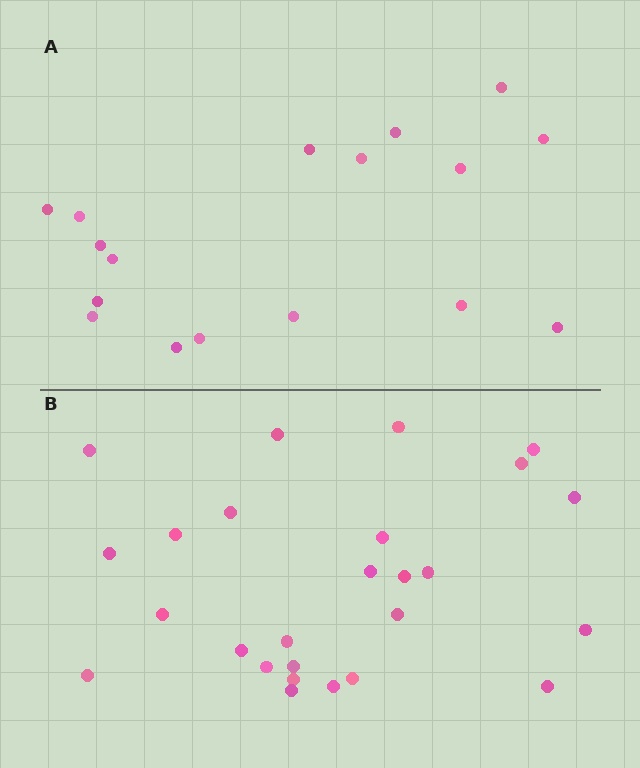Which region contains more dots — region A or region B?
Region B (the bottom region) has more dots.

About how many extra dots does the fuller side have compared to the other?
Region B has roughly 8 or so more dots than region A.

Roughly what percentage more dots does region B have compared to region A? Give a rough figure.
About 55% more.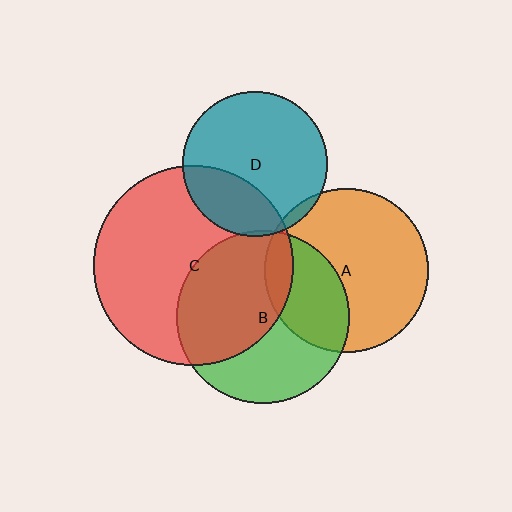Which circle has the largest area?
Circle C (red).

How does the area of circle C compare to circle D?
Approximately 1.9 times.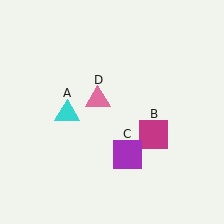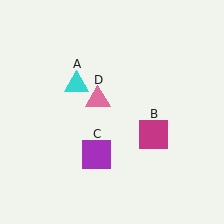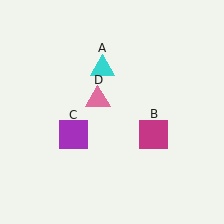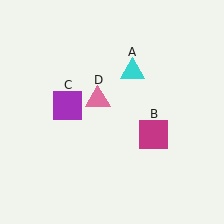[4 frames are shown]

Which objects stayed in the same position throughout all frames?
Magenta square (object B) and pink triangle (object D) remained stationary.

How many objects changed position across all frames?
2 objects changed position: cyan triangle (object A), purple square (object C).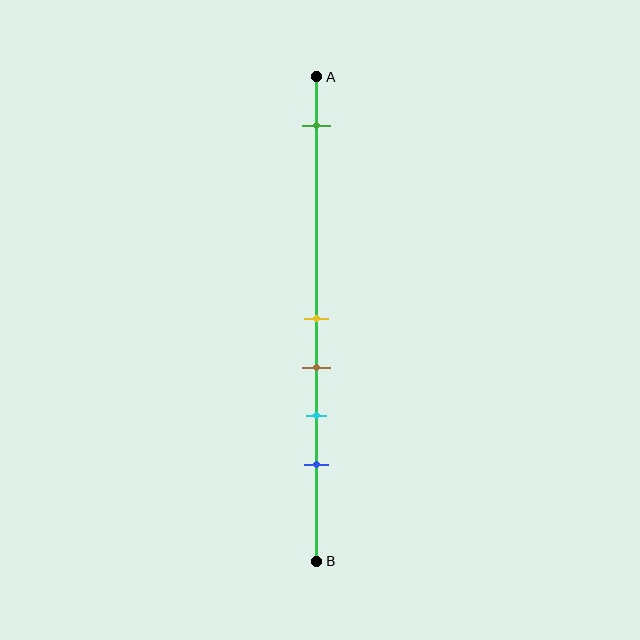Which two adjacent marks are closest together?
The yellow and brown marks are the closest adjacent pair.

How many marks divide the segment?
There are 5 marks dividing the segment.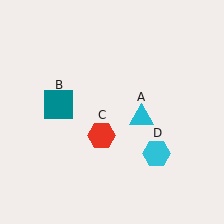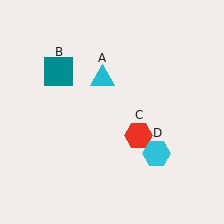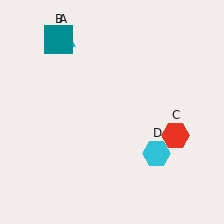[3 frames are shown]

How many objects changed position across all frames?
3 objects changed position: cyan triangle (object A), teal square (object B), red hexagon (object C).